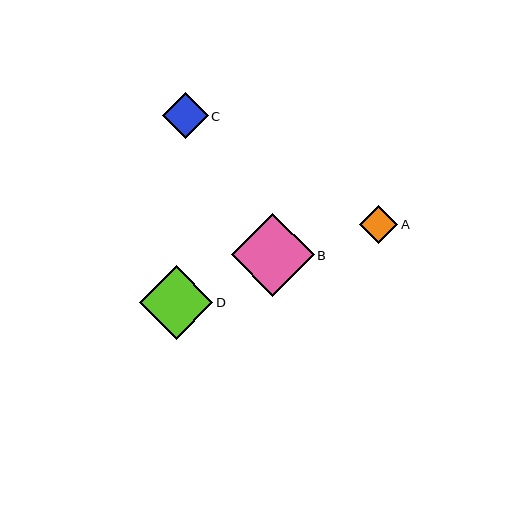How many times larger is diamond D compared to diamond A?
Diamond D is approximately 1.9 times the size of diamond A.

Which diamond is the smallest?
Diamond A is the smallest with a size of approximately 39 pixels.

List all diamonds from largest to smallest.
From largest to smallest: B, D, C, A.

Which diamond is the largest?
Diamond B is the largest with a size of approximately 83 pixels.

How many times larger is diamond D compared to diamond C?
Diamond D is approximately 1.6 times the size of diamond C.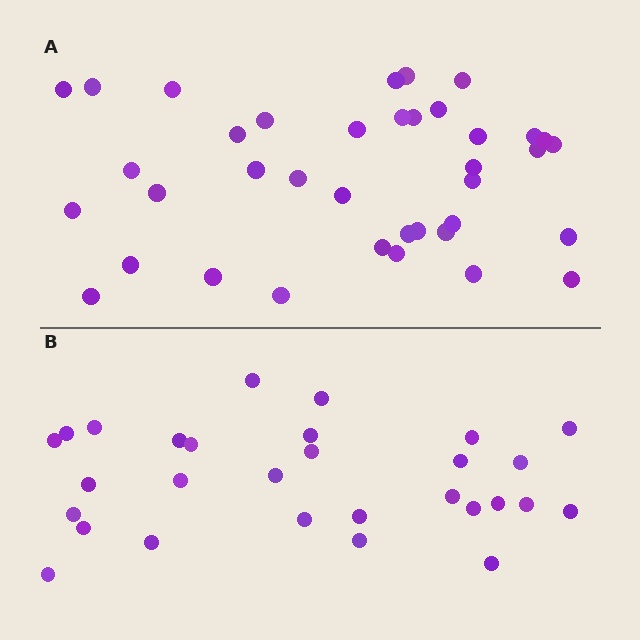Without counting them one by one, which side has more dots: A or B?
Region A (the top region) has more dots.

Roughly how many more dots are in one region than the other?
Region A has roughly 8 or so more dots than region B.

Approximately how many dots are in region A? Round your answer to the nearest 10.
About 40 dots. (The exact count is 38, which rounds to 40.)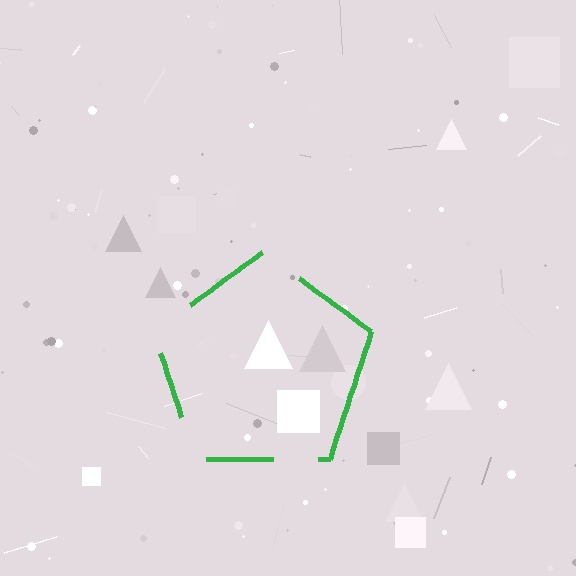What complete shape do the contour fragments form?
The contour fragments form a pentagon.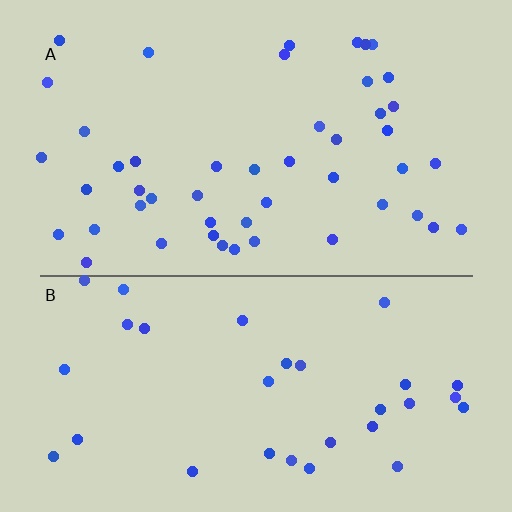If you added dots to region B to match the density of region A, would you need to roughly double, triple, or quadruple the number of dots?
Approximately double.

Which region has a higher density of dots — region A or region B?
A (the top).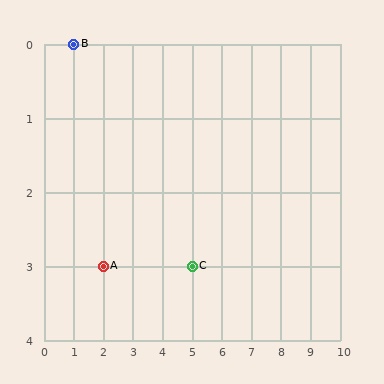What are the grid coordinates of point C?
Point C is at grid coordinates (5, 3).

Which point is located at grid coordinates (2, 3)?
Point A is at (2, 3).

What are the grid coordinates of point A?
Point A is at grid coordinates (2, 3).